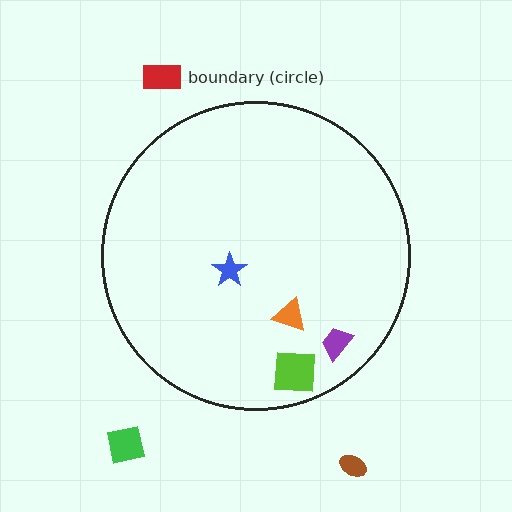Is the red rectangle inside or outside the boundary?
Outside.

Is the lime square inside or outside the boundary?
Inside.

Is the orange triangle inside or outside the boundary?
Inside.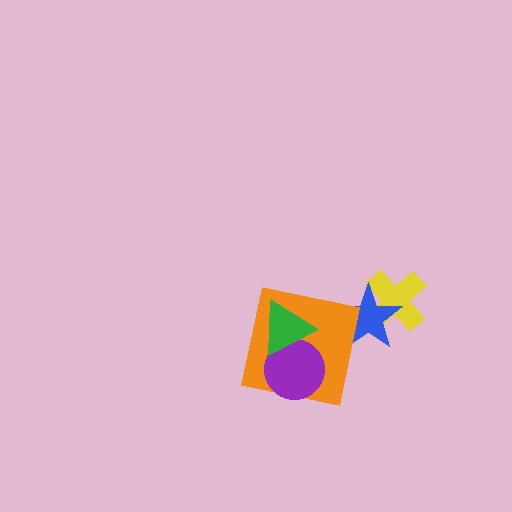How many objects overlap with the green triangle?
2 objects overlap with the green triangle.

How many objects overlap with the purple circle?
2 objects overlap with the purple circle.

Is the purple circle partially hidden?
Yes, it is partially covered by another shape.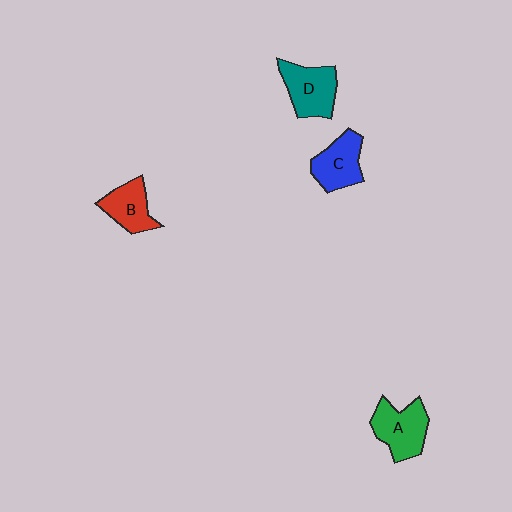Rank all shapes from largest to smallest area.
From largest to smallest: A (green), D (teal), C (blue), B (red).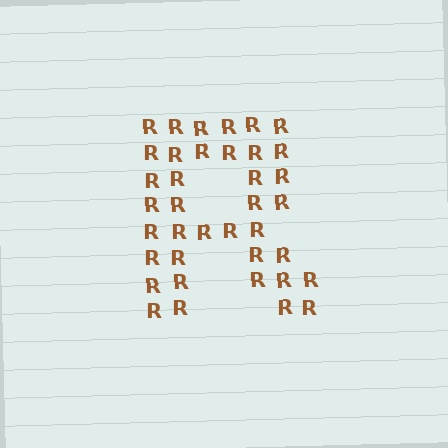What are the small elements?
The small elements are letter R's.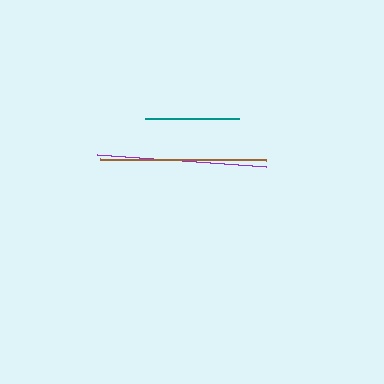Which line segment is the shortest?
The teal line is the shortest at approximately 94 pixels.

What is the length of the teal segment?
The teal segment is approximately 94 pixels long.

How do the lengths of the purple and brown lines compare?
The purple and brown lines are approximately the same length.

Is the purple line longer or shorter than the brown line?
The purple line is longer than the brown line.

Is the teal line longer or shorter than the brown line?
The brown line is longer than the teal line.